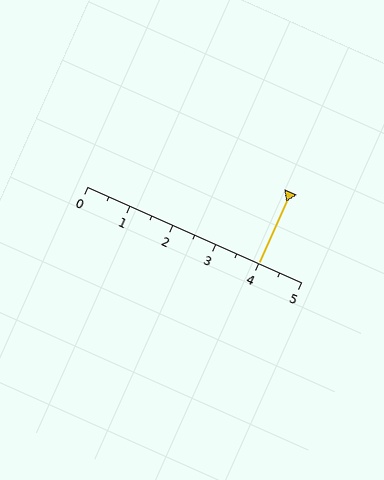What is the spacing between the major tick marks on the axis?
The major ticks are spaced 1 apart.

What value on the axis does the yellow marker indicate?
The marker indicates approximately 4.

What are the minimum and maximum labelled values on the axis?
The axis runs from 0 to 5.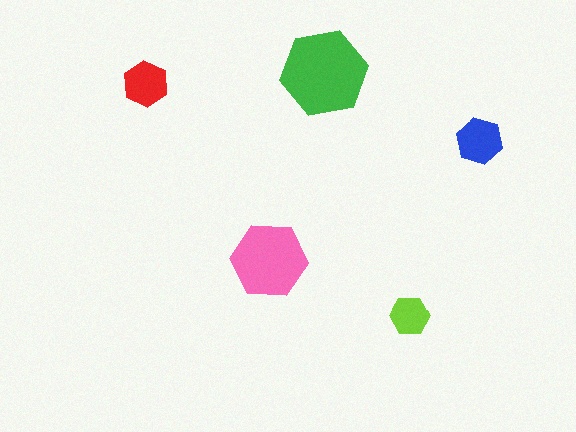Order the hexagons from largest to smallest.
the green one, the pink one, the blue one, the red one, the lime one.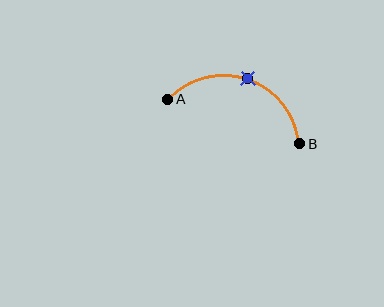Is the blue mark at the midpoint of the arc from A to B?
Yes. The blue mark lies on the arc at equal arc-length from both A and B — it is the arc midpoint.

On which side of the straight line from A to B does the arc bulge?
The arc bulges above the straight line connecting A and B.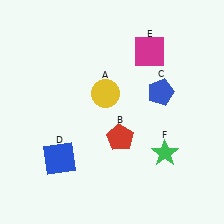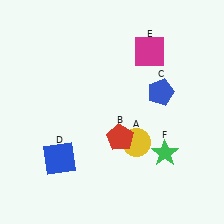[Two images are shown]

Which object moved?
The yellow circle (A) moved down.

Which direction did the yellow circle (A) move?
The yellow circle (A) moved down.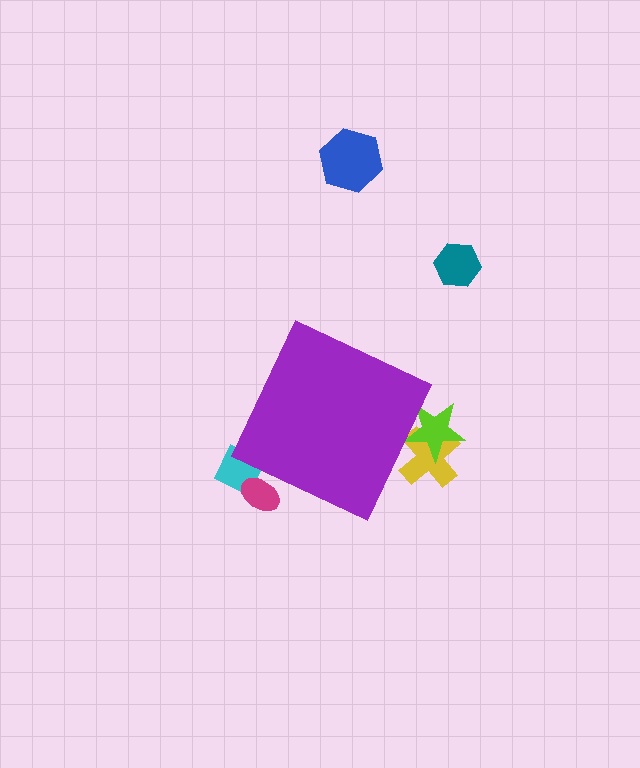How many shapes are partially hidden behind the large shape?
4 shapes are partially hidden.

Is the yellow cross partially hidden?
Yes, the yellow cross is partially hidden behind the purple diamond.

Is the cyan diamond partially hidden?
Yes, the cyan diamond is partially hidden behind the purple diamond.